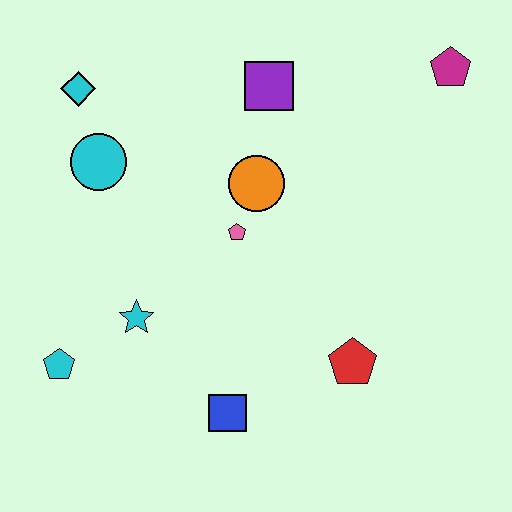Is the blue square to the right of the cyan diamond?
Yes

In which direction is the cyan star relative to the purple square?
The cyan star is below the purple square.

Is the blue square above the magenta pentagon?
No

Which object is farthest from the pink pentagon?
The magenta pentagon is farthest from the pink pentagon.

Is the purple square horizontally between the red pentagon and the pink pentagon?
Yes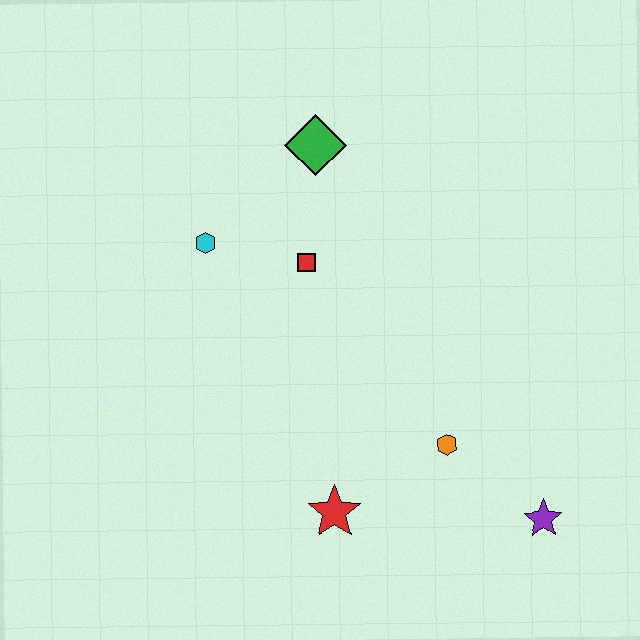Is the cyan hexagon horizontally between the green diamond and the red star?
No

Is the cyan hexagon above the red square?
Yes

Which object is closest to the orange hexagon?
The purple star is closest to the orange hexagon.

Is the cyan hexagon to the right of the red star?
No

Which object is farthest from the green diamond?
The purple star is farthest from the green diamond.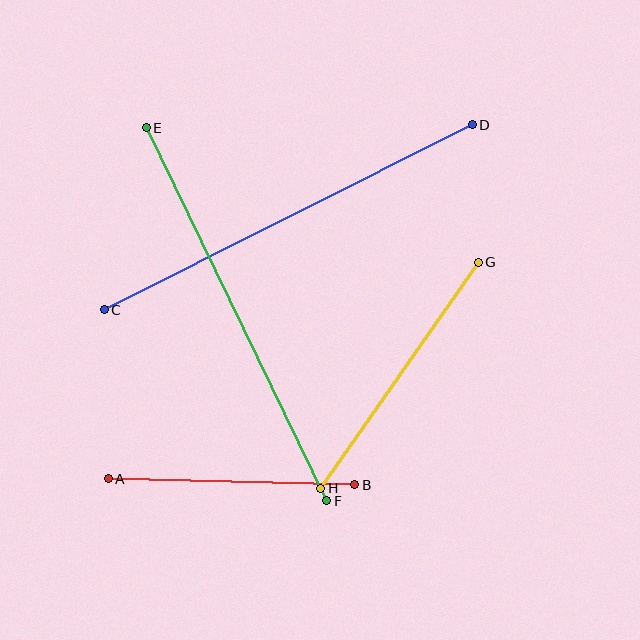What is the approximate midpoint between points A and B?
The midpoint is at approximately (232, 482) pixels.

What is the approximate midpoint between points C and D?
The midpoint is at approximately (288, 217) pixels.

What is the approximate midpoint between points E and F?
The midpoint is at approximately (236, 314) pixels.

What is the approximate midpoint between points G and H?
The midpoint is at approximately (400, 375) pixels.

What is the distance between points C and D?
The distance is approximately 412 pixels.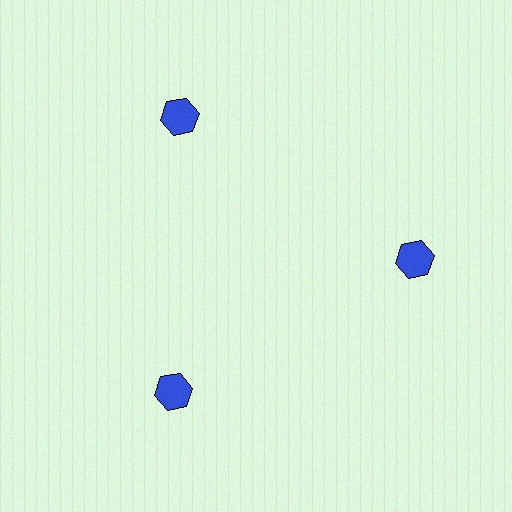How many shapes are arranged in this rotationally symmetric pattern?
There are 3 shapes, arranged in 3 groups of 1.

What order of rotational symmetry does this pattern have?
This pattern has 3-fold rotational symmetry.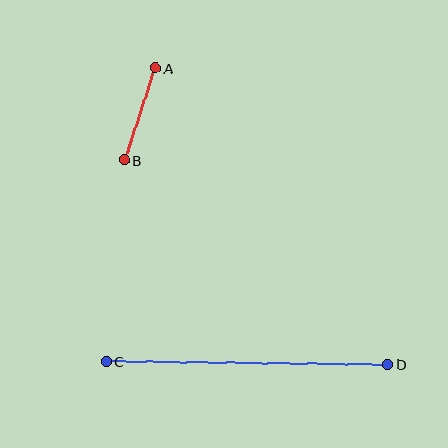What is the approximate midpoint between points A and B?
The midpoint is at approximately (140, 114) pixels.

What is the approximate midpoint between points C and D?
The midpoint is at approximately (247, 363) pixels.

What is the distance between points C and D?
The distance is approximately 282 pixels.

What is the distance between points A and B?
The distance is approximately 97 pixels.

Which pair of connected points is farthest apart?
Points C and D are farthest apart.